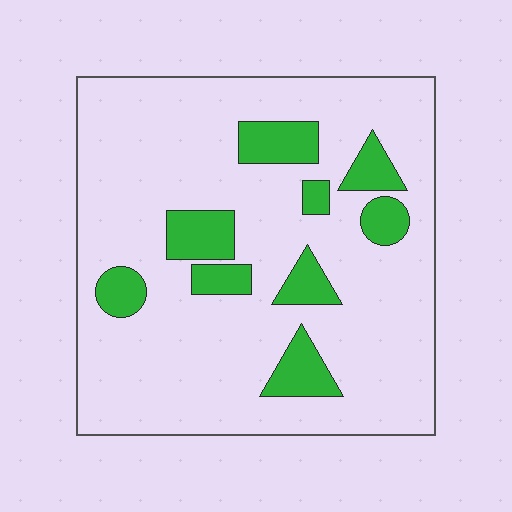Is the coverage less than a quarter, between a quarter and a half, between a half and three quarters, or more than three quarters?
Less than a quarter.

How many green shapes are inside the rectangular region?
9.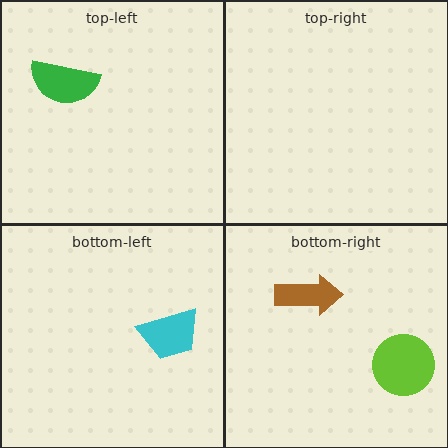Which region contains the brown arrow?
The bottom-right region.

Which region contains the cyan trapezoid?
The bottom-left region.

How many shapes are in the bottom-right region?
2.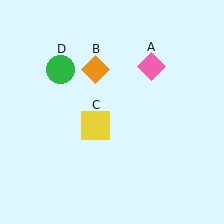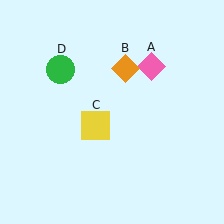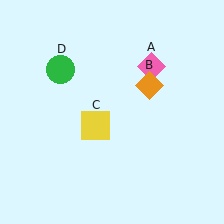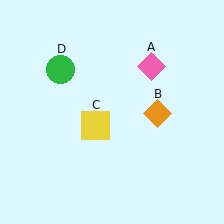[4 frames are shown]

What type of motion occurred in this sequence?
The orange diamond (object B) rotated clockwise around the center of the scene.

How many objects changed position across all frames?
1 object changed position: orange diamond (object B).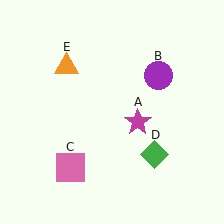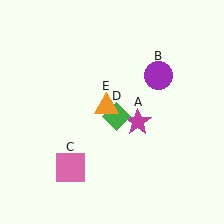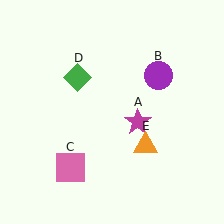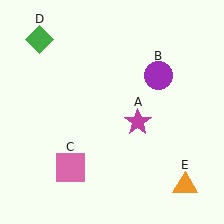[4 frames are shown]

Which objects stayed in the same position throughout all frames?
Magenta star (object A) and purple circle (object B) and pink square (object C) remained stationary.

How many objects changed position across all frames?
2 objects changed position: green diamond (object D), orange triangle (object E).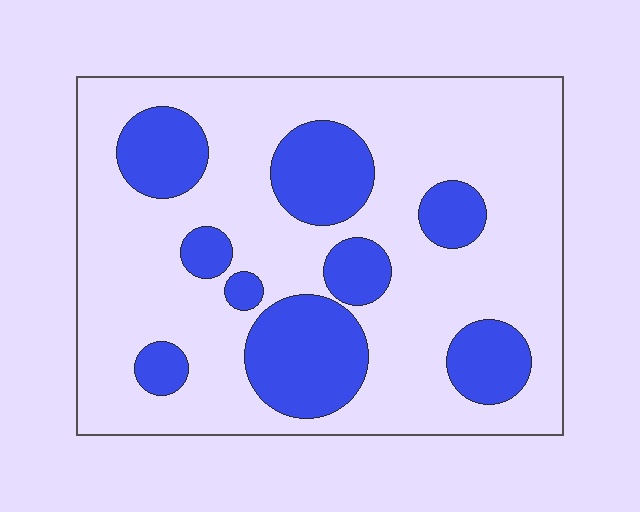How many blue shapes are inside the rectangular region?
9.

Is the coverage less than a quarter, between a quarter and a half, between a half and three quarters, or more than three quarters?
Between a quarter and a half.